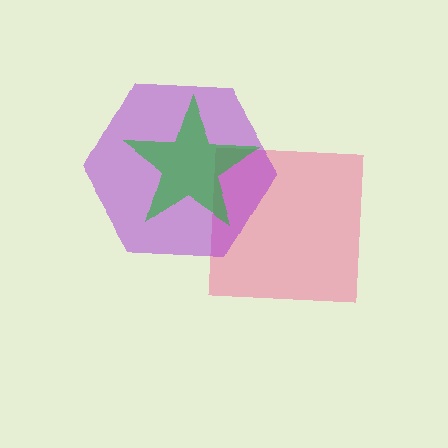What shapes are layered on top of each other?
The layered shapes are: a pink square, a purple hexagon, a green star.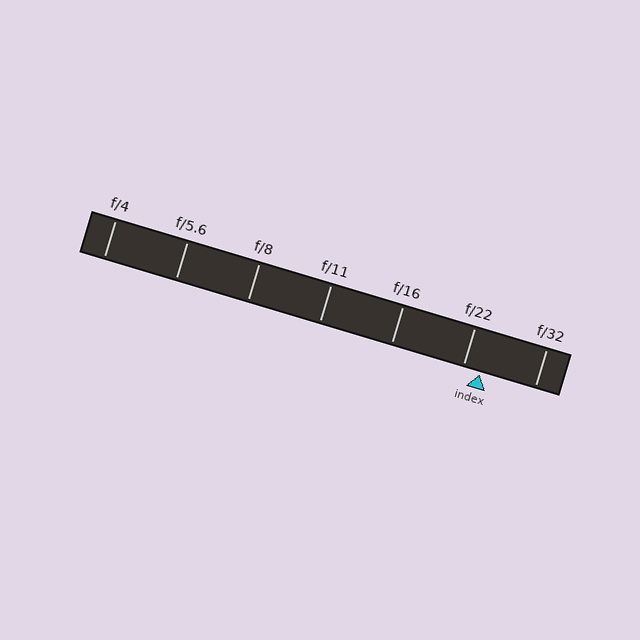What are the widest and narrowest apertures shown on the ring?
The widest aperture shown is f/4 and the narrowest is f/32.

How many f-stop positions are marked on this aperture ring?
There are 7 f-stop positions marked.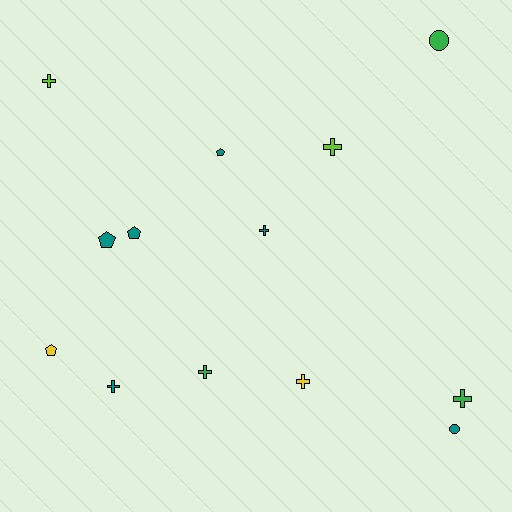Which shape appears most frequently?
Cross, with 7 objects.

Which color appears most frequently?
Teal, with 6 objects.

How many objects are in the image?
There are 13 objects.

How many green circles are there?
There is 1 green circle.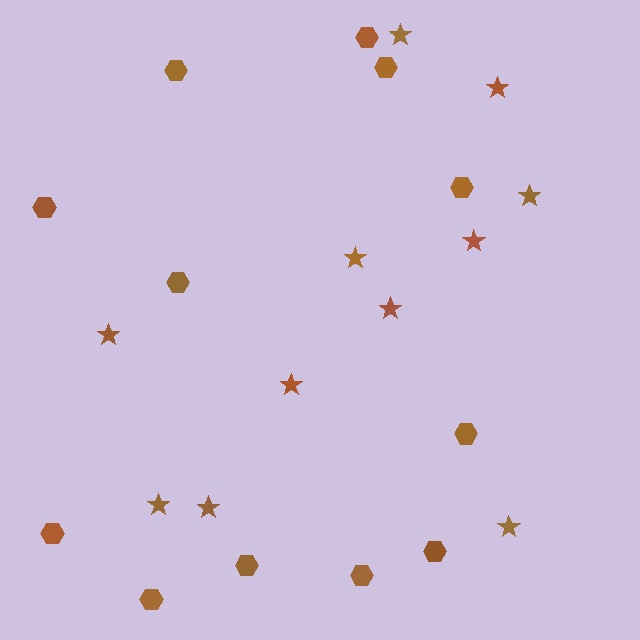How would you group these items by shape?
There are 2 groups: one group of hexagons (12) and one group of stars (11).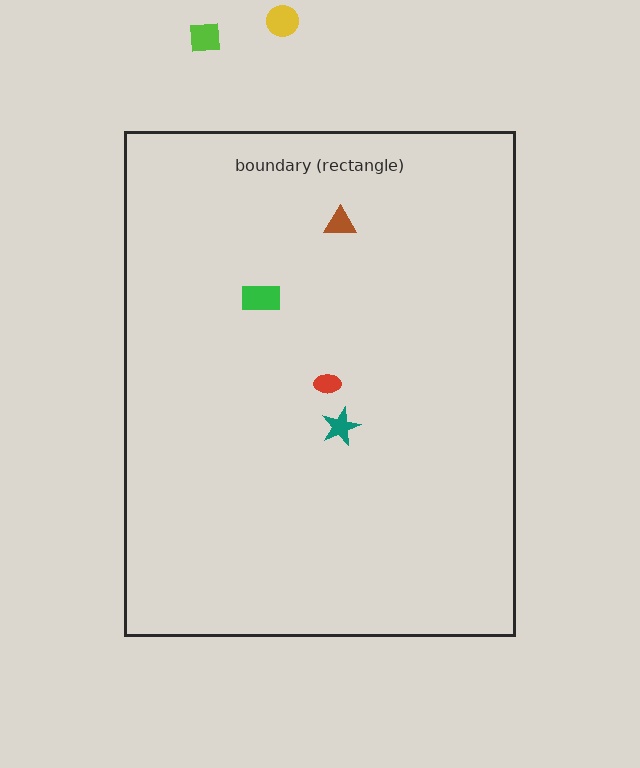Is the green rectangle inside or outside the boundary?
Inside.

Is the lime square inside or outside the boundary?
Outside.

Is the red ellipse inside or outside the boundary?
Inside.